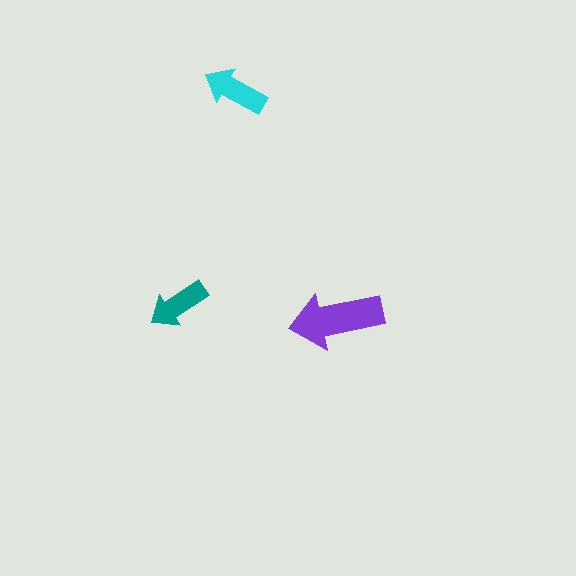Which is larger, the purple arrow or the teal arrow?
The purple one.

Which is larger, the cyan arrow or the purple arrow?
The purple one.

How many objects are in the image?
There are 3 objects in the image.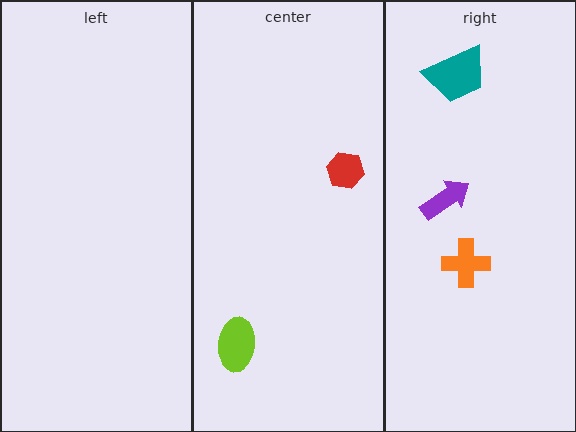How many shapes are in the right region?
3.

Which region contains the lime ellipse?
The center region.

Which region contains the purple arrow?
The right region.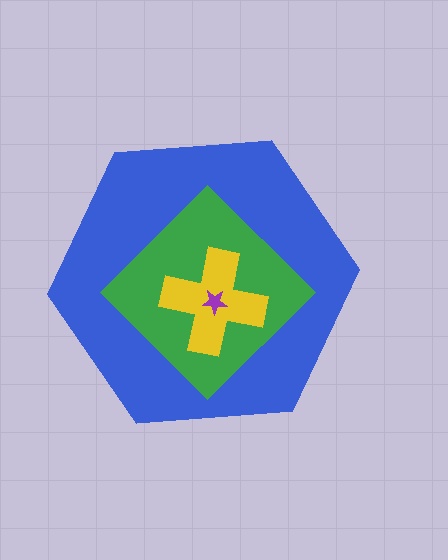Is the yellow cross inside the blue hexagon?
Yes.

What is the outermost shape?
The blue hexagon.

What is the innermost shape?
The purple star.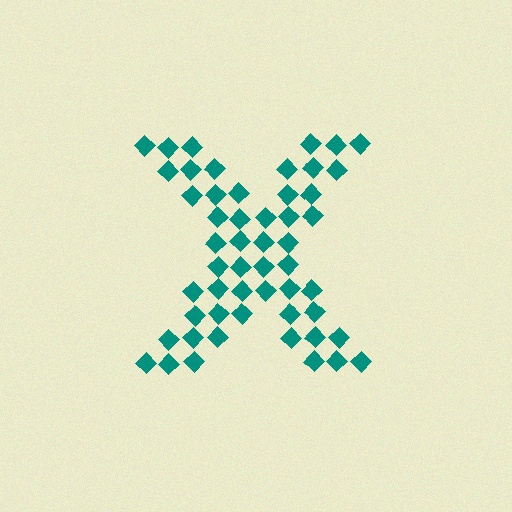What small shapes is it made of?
It is made of small diamonds.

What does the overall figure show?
The overall figure shows the letter X.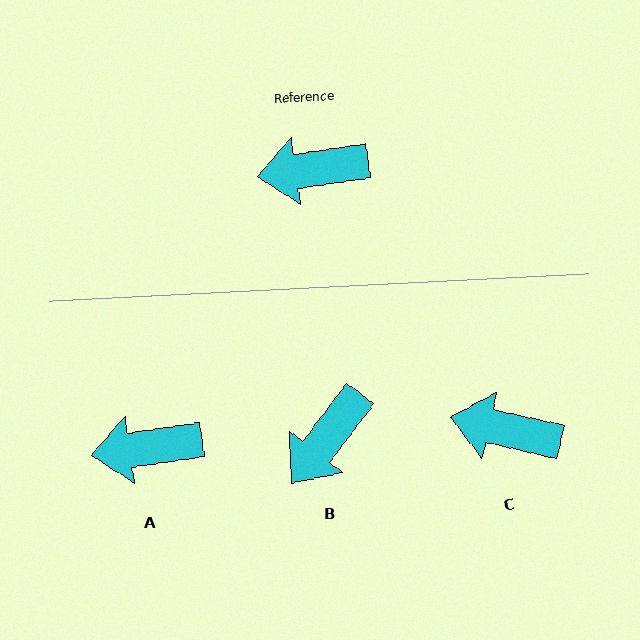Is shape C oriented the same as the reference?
No, it is off by about 21 degrees.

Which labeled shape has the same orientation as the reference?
A.